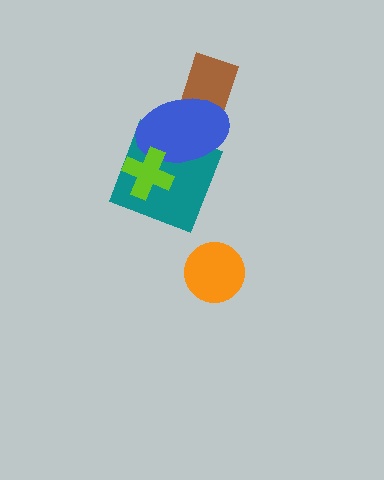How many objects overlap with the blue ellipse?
3 objects overlap with the blue ellipse.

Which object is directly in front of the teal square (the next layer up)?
The blue ellipse is directly in front of the teal square.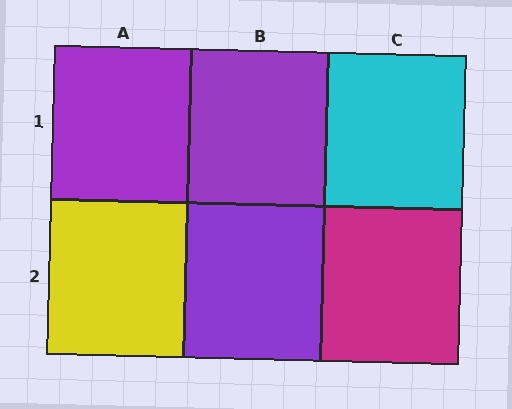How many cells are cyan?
1 cell is cyan.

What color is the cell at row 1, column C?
Cyan.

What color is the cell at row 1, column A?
Purple.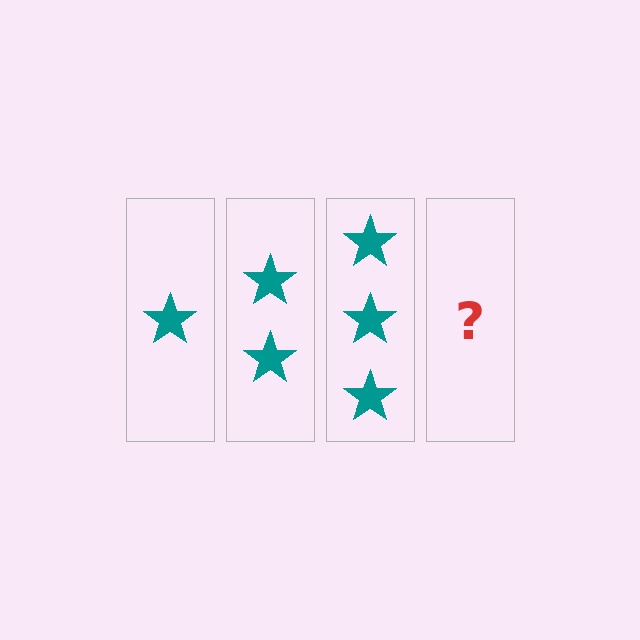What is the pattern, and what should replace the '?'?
The pattern is that each step adds one more star. The '?' should be 4 stars.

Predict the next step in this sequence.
The next step is 4 stars.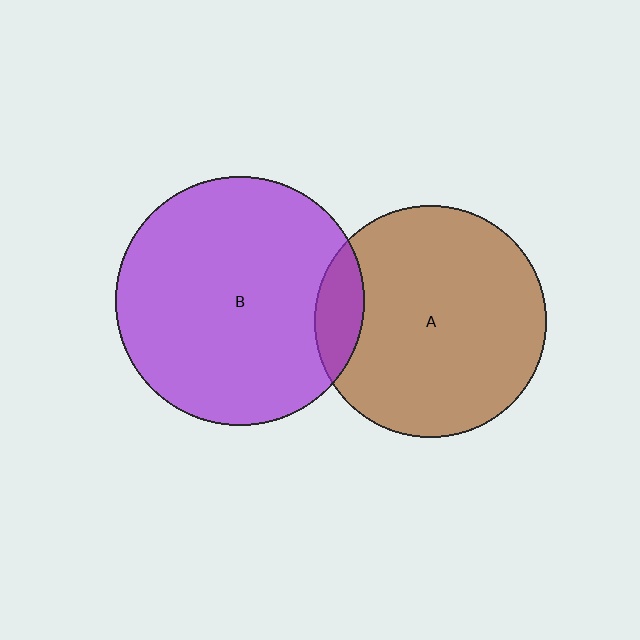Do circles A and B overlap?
Yes.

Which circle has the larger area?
Circle B (purple).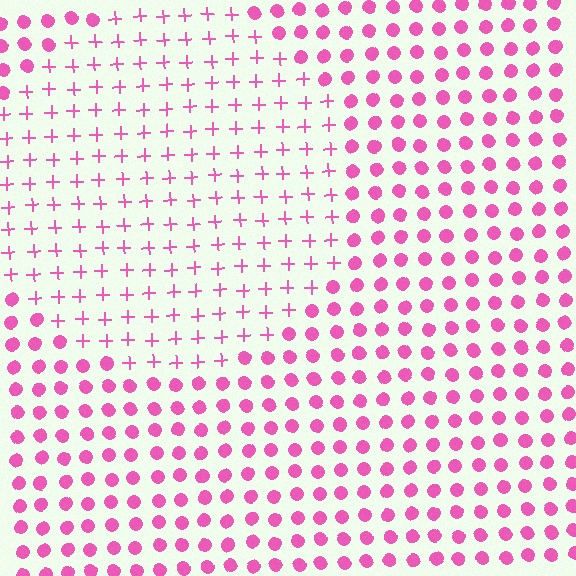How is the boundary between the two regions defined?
The boundary is defined by a change in element shape: plus signs inside vs. circles outside. All elements share the same color and spacing.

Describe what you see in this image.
The image is filled with small pink elements arranged in a uniform grid. A circle-shaped region contains plus signs, while the surrounding area contains circles. The boundary is defined purely by the change in element shape.